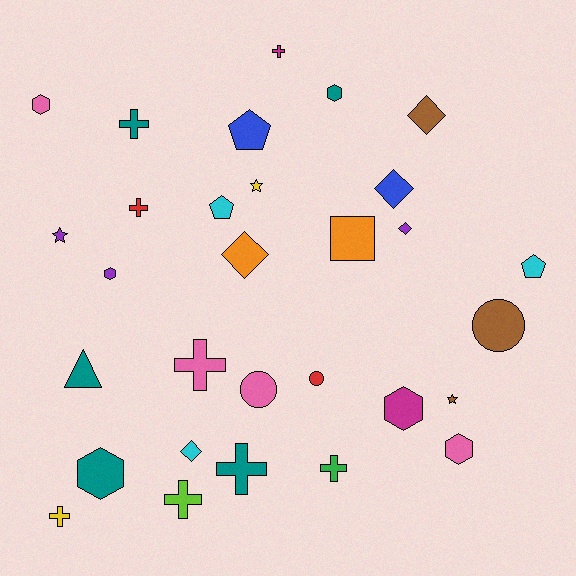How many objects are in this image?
There are 30 objects.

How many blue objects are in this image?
There are 2 blue objects.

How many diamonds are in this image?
There are 5 diamonds.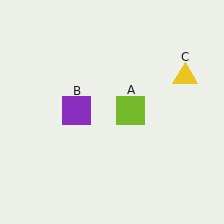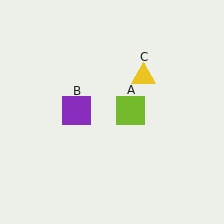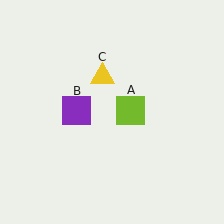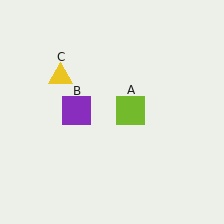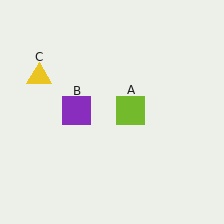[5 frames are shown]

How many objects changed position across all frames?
1 object changed position: yellow triangle (object C).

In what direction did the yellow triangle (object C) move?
The yellow triangle (object C) moved left.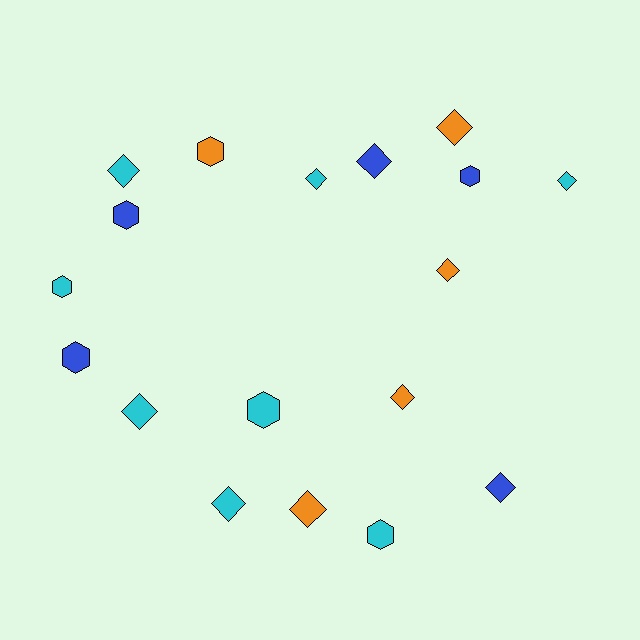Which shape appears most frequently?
Diamond, with 11 objects.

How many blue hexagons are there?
There are 3 blue hexagons.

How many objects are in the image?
There are 18 objects.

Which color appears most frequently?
Cyan, with 8 objects.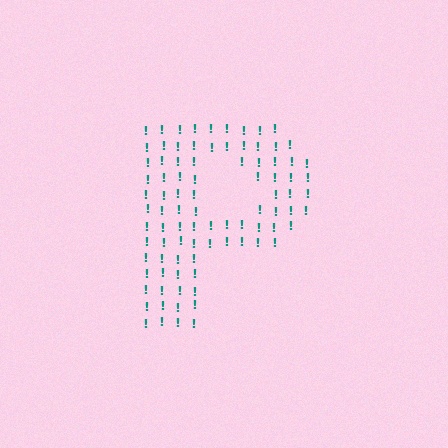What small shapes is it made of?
It is made of small exclamation marks.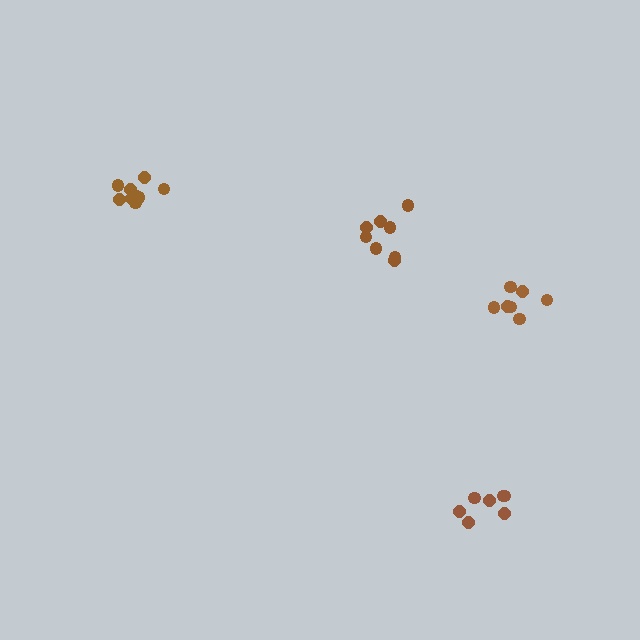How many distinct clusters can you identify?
There are 4 distinct clusters.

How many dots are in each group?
Group 1: 7 dots, Group 2: 8 dots, Group 3: 9 dots, Group 4: 7 dots (31 total).